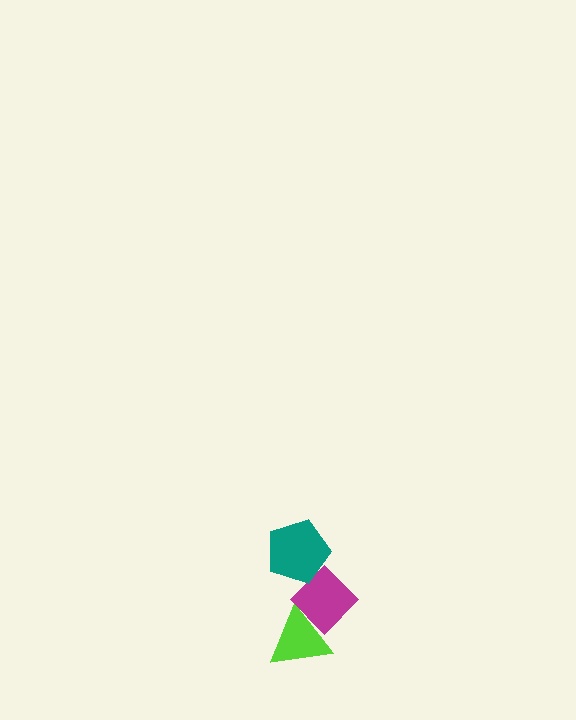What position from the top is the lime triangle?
The lime triangle is 3rd from the top.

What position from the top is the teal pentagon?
The teal pentagon is 1st from the top.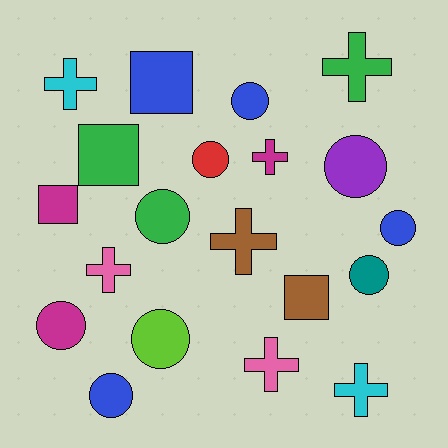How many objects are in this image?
There are 20 objects.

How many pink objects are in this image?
There are 2 pink objects.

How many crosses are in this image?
There are 7 crosses.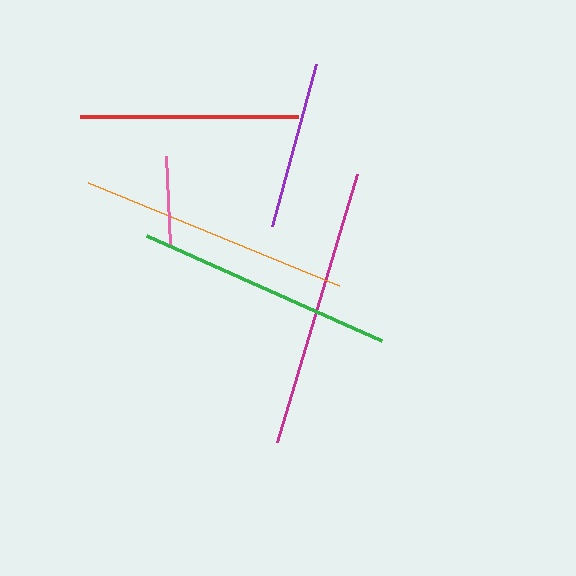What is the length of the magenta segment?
The magenta segment is approximately 280 pixels long.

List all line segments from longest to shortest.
From longest to shortest: magenta, orange, green, red, purple, pink.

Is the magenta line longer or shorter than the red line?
The magenta line is longer than the red line.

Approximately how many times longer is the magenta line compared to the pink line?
The magenta line is approximately 3.1 times the length of the pink line.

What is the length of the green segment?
The green segment is approximately 258 pixels long.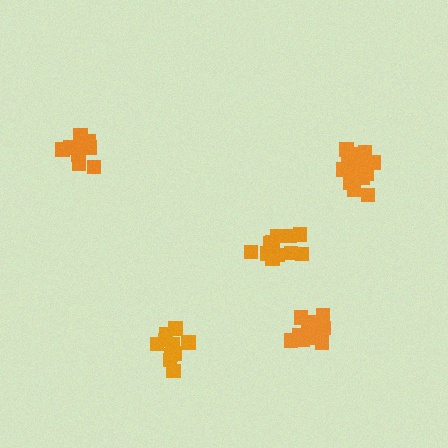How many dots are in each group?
Group 1: 10 dots, Group 2: 16 dots, Group 3: 10 dots, Group 4: 11 dots, Group 5: 13 dots (60 total).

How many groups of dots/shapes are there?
There are 5 groups.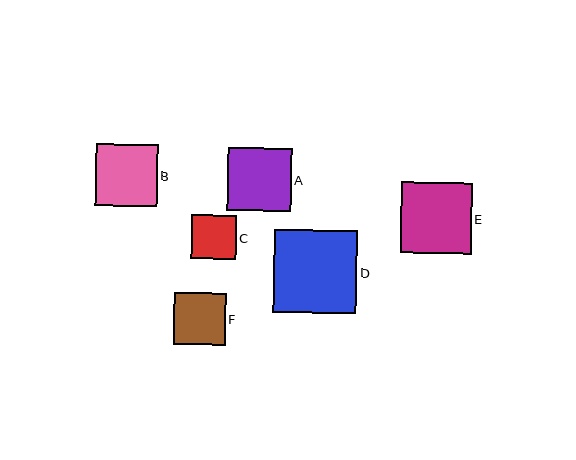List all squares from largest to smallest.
From largest to smallest: D, E, A, B, F, C.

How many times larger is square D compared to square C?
Square D is approximately 1.9 times the size of square C.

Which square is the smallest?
Square C is the smallest with a size of approximately 45 pixels.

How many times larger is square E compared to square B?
Square E is approximately 1.1 times the size of square B.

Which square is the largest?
Square D is the largest with a size of approximately 83 pixels.